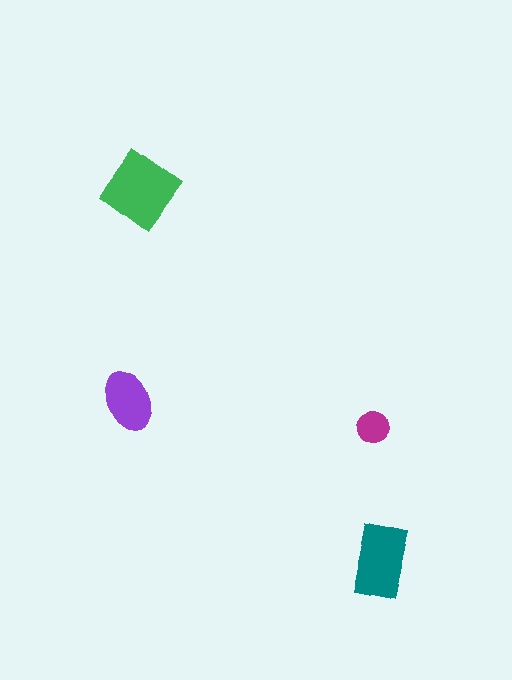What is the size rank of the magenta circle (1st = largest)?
4th.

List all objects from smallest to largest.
The magenta circle, the purple ellipse, the teal rectangle, the green diamond.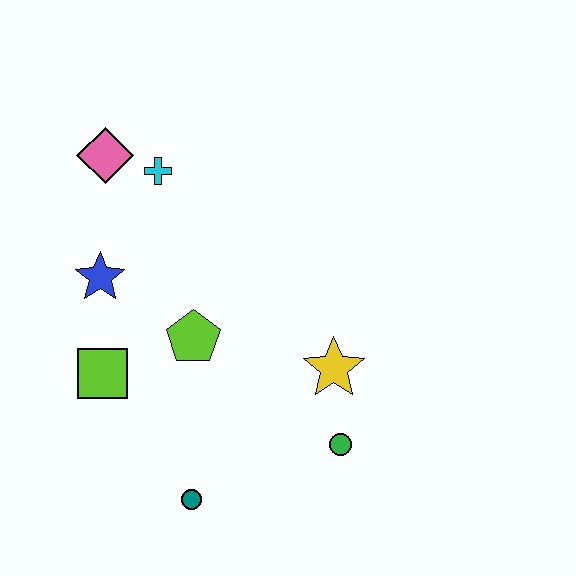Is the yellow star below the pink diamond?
Yes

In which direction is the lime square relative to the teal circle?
The lime square is above the teal circle.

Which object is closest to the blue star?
The lime square is closest to the blue star.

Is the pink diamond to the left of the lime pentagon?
Yes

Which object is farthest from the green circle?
The pink diamond is farthest from the green circle.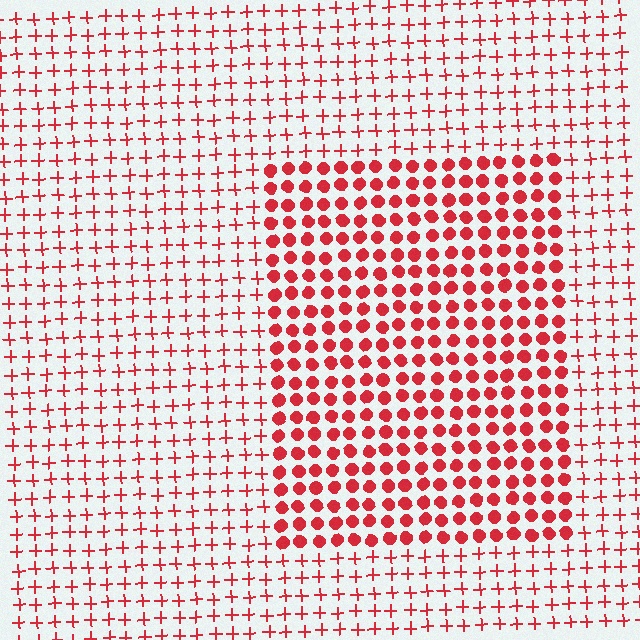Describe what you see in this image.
The image is filled with small red elements arranged in a uniform grid. A rectangle-shaped region contains circles, while the surrounding area contains plus signs. The boundary is defined purely by the change in element shape.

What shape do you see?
I see a rectangle.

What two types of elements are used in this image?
The image uses circles inside the rectangle region and plus signs outside it.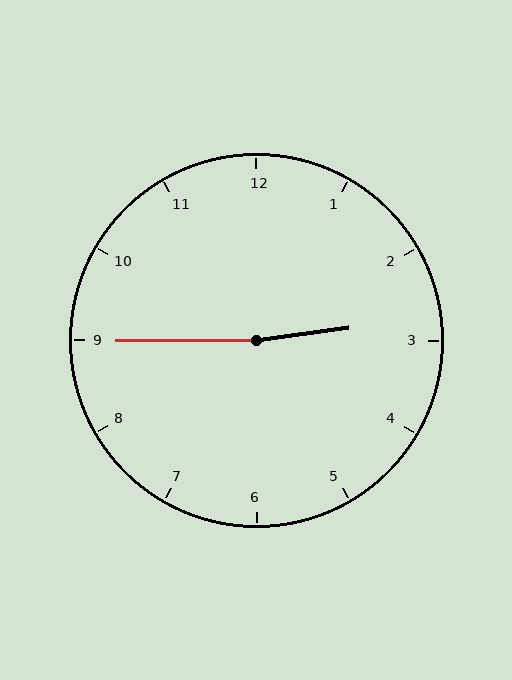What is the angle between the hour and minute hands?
Approximately 172 degrees.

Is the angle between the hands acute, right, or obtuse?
It is obtuse.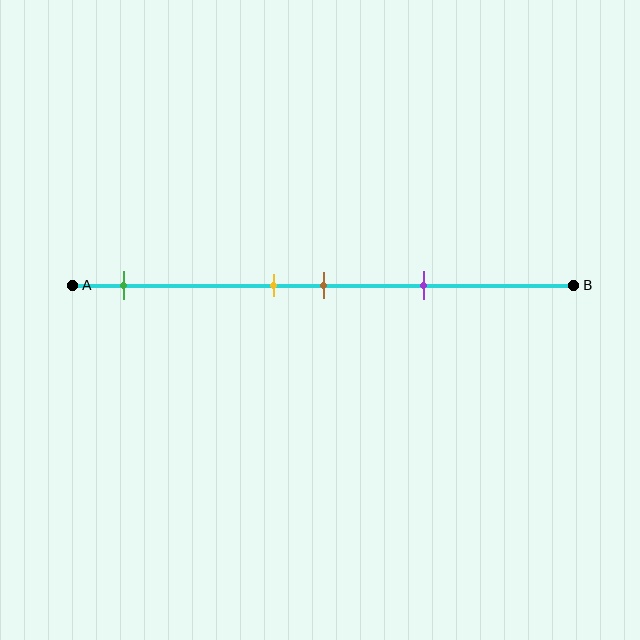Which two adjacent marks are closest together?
The yellow and brown marks are the closest adjacent pair.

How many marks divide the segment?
There are 4 marks dividing the segment.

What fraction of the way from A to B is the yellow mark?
The yellow mark is approximately 40% (0.4) of the way from A to B.